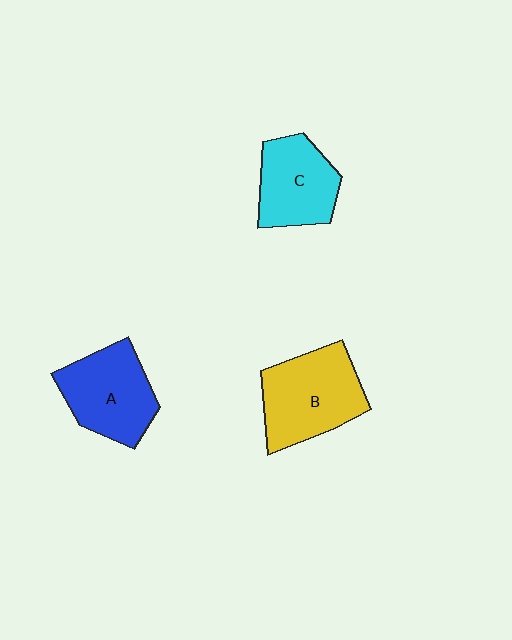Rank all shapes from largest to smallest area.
From largest to smallest: B (yellow), A (blue), C (cyan).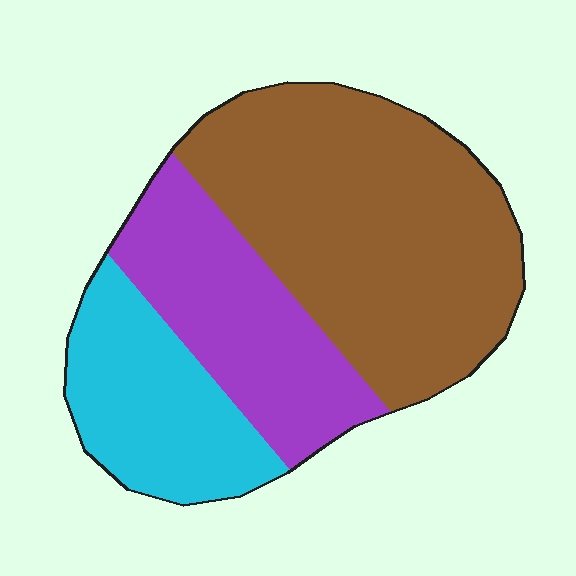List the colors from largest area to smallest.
From largest to smallest: brown, purple, cyan.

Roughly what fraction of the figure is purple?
Purple covers around 25% of the figure.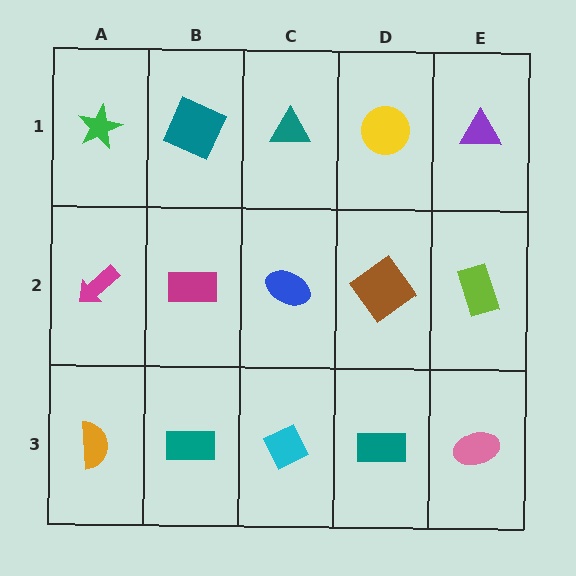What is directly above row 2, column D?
A yellow circle.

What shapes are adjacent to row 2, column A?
A green star (row 1, column A), an orange semicircle (row 3, column A), a magenta rectangle (row 2, column B).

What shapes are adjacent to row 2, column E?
A purple triangle (row 1, column E), a pink ellipse (row 3, column E), a brown diamond (row 2, column D).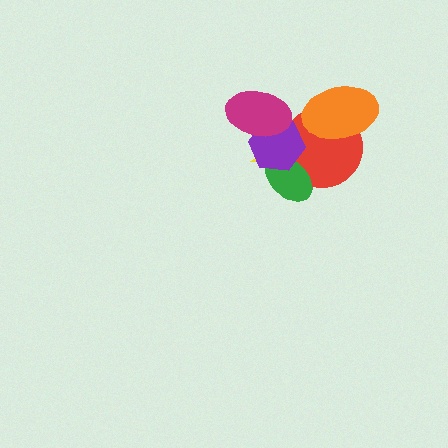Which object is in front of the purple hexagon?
The magenta ellipse is in front of the purple hexagon.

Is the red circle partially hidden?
Yes, it is partially covered by another shape.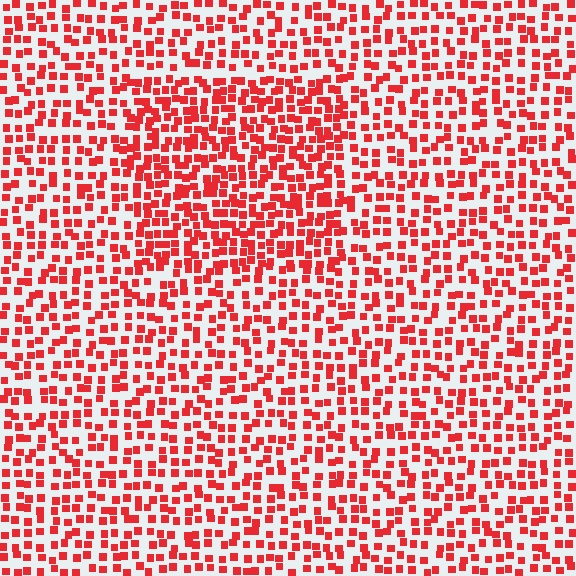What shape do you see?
I see a rectangle.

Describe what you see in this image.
The image contains small red elements arranged at two different densities. A rectangle-shaped region is visible where the elements are more densely packed than the surrounding area.